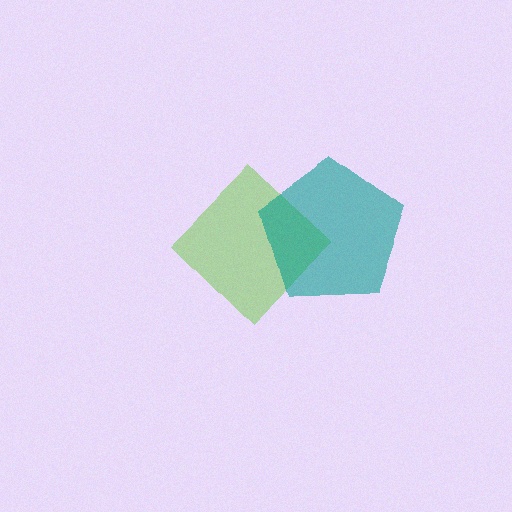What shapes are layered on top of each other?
The layered shapes are: a lime diamond, a teal pentagon.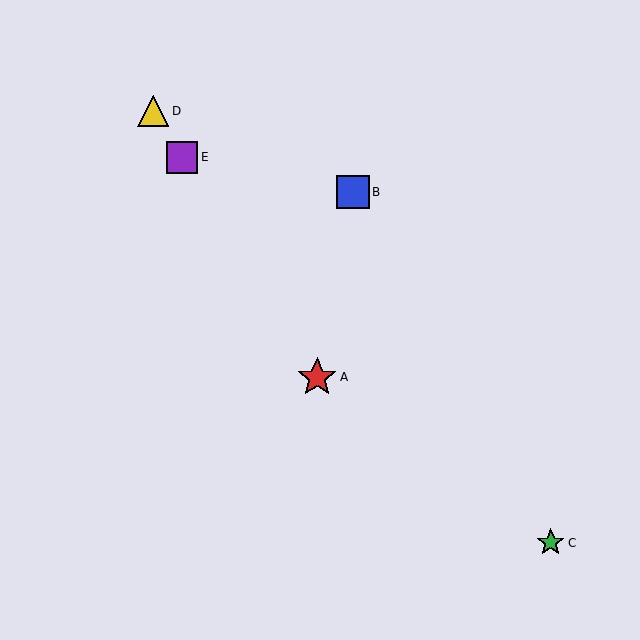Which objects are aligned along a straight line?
Objects A, D, E are aligned along a straight line.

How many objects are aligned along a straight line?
3 objects (A, D, E) are aligned along a straight line.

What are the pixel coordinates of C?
Object C is at (551, 543).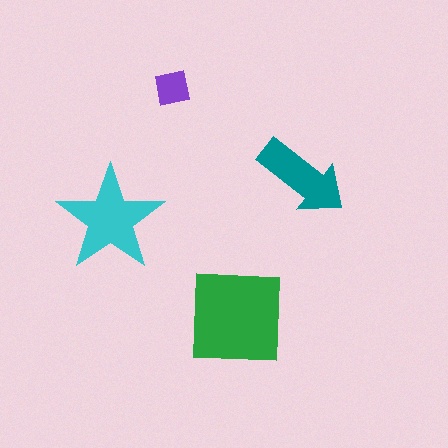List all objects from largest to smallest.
The green square, the cyan star, the teal arrow, the purple square.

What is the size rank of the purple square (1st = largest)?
4th.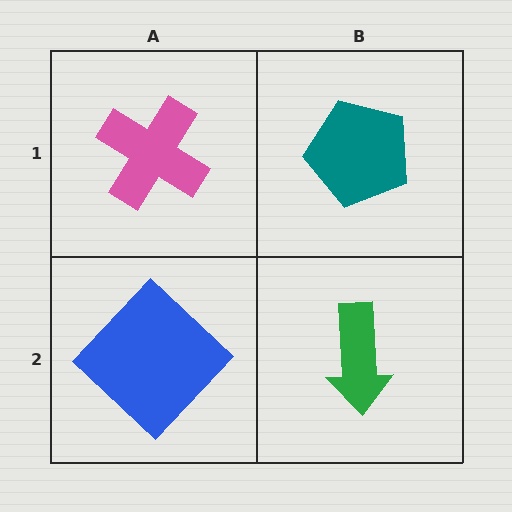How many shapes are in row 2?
2 shapes.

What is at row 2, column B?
A green arrow.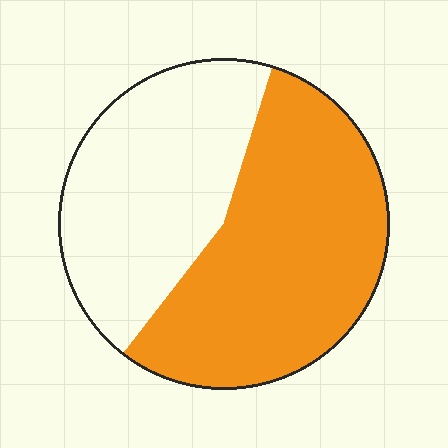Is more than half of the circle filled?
Yes.